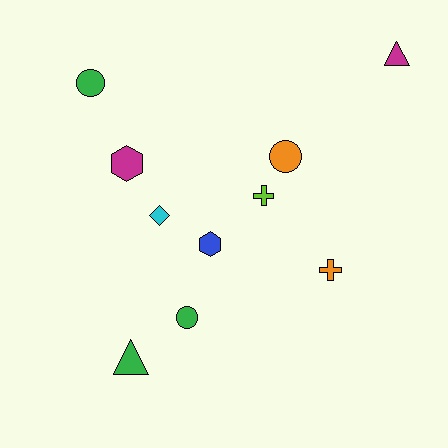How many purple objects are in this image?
There are no purple objects.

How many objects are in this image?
There are 10 objects.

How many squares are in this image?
There are no squares.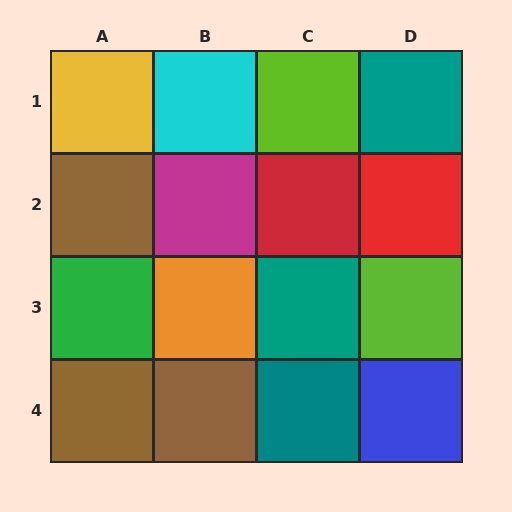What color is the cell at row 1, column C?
Lime.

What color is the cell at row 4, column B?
Brown.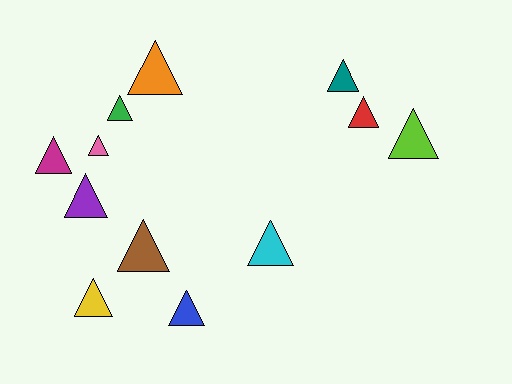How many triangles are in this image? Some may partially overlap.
There are 12 triangles.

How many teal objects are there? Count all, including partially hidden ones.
There is 1 teal object.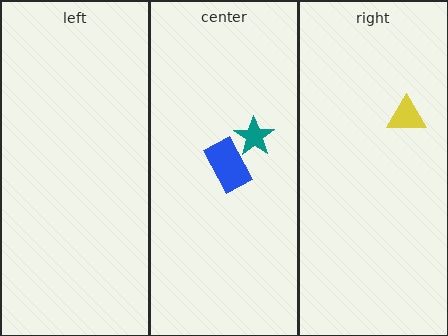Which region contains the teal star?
The center region.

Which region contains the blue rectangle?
The center region.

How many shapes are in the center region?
2.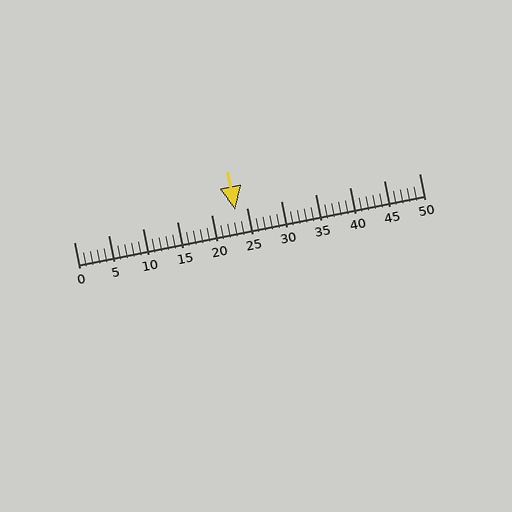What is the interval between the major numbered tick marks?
The major tick marks are spaced 5 units apart.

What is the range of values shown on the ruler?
The ruler shows values from 0 to 50.